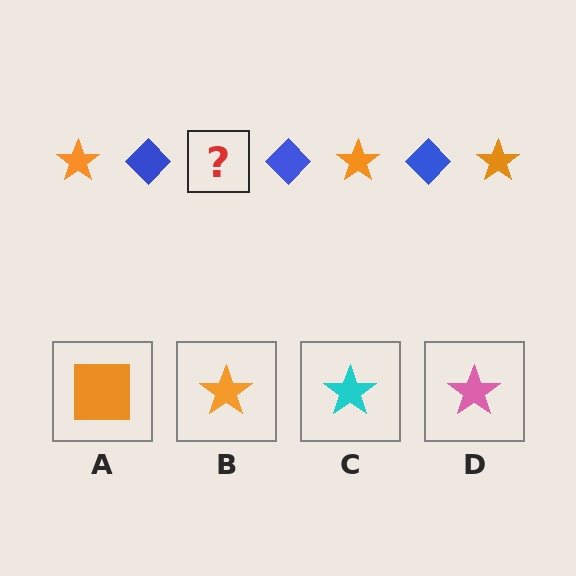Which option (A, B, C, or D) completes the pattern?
B.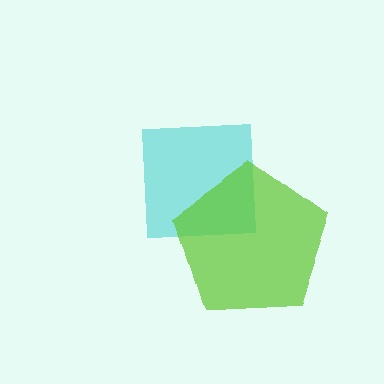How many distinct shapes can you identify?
There are 2 distinct shapes: a cyan square, a lime pentagon.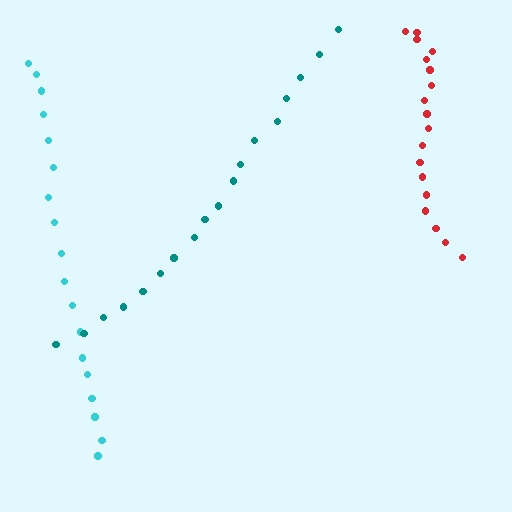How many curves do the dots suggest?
There are 3 distinct paths.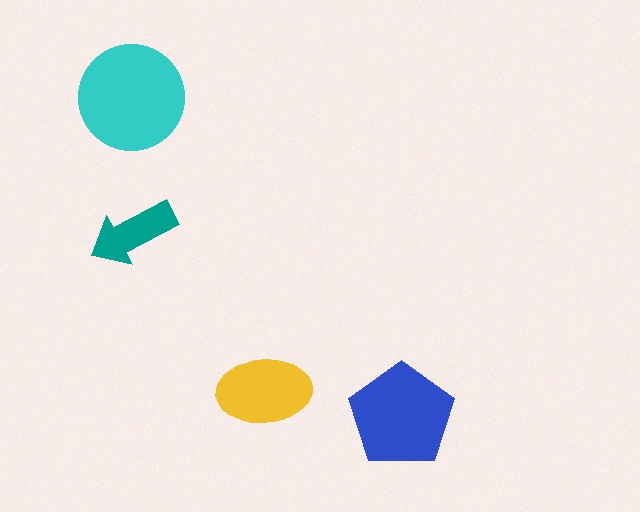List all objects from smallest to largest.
The teal arrow, the yellow ellipse, the blue pentagon, the cyan circle.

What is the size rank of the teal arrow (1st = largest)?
4th.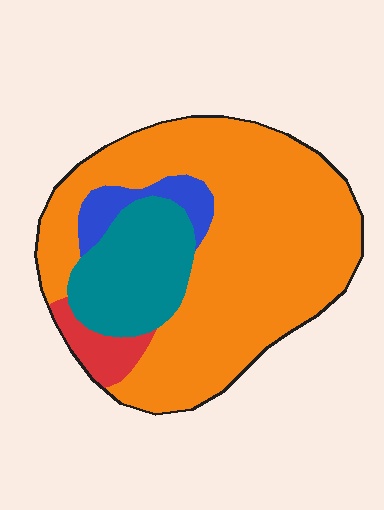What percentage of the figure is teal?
Teal takes up about one fifth (1/5) of the figure.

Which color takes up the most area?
Orange, at roughly 70%.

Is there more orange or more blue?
Orange.